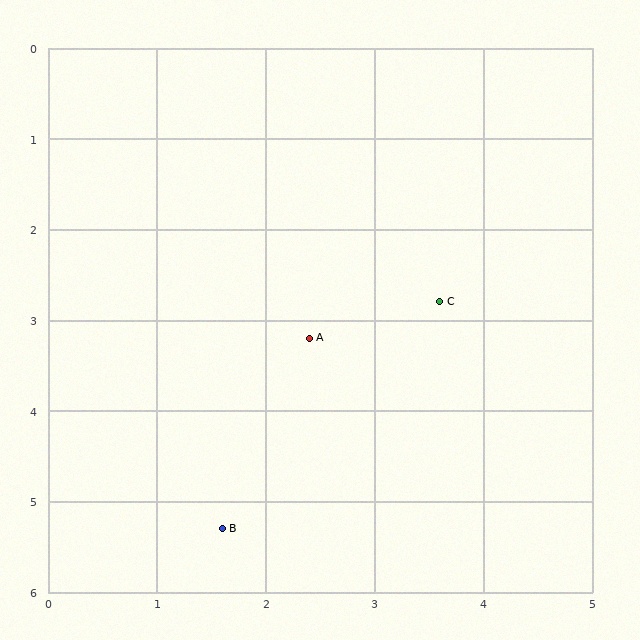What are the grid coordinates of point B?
Point B is at approximately (1.6, 5.3).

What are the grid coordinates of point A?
Point A is at approximately (2.4, 3.2).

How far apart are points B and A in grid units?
Points B and A are about 2.2 grid units apart.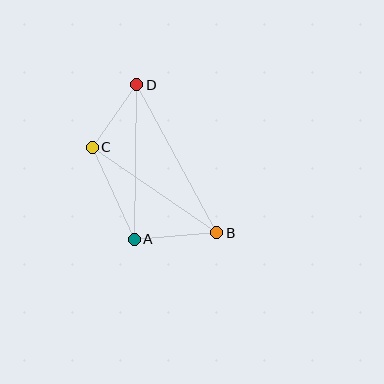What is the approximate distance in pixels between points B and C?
The distance between B and C is approximately 151 pixels.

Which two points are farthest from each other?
Points B and D are farthest from each other.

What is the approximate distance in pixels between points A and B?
The distance between A and B is approximately 83 pixels.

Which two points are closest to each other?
Points C and D are closest to each other.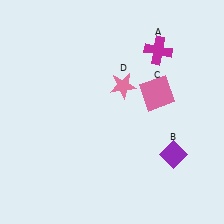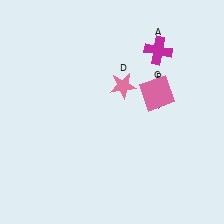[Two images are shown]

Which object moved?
The purple diamond (B) moved up.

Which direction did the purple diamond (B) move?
The purple diamond (B) moved up.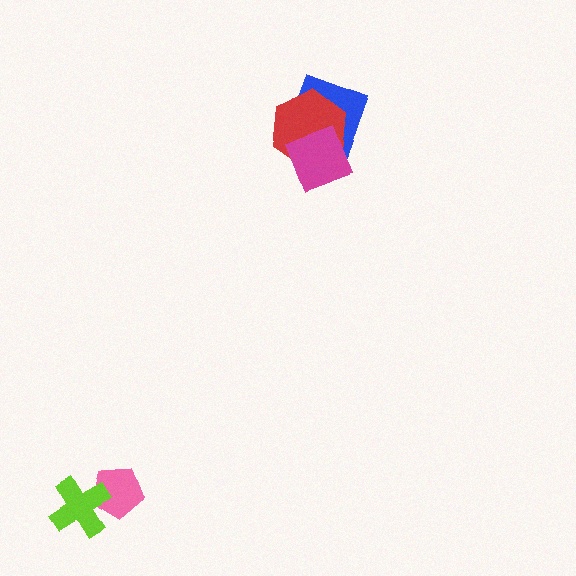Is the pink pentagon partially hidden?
Yes, it is partially covered by another shape.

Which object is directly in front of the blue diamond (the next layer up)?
The red hexagon is directly in front of the blue diamond.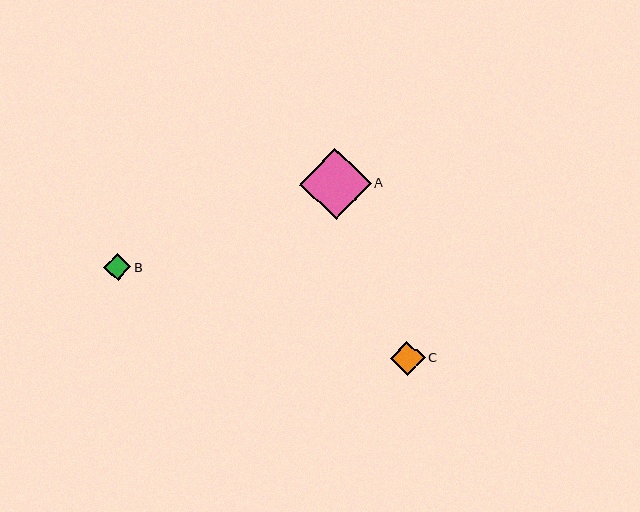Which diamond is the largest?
Diamond A is the largest with a size of approximately 71 pixels.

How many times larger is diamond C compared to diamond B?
Diamond C is approximately 1.3 times the size of diamond B.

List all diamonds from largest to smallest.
From largest to smallest: A, C, B.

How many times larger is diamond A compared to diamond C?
Diamond A is approximately 2.1 times the size of diamond C.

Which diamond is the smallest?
Diamond B is the smallest with a size of approximately 27 pixels.